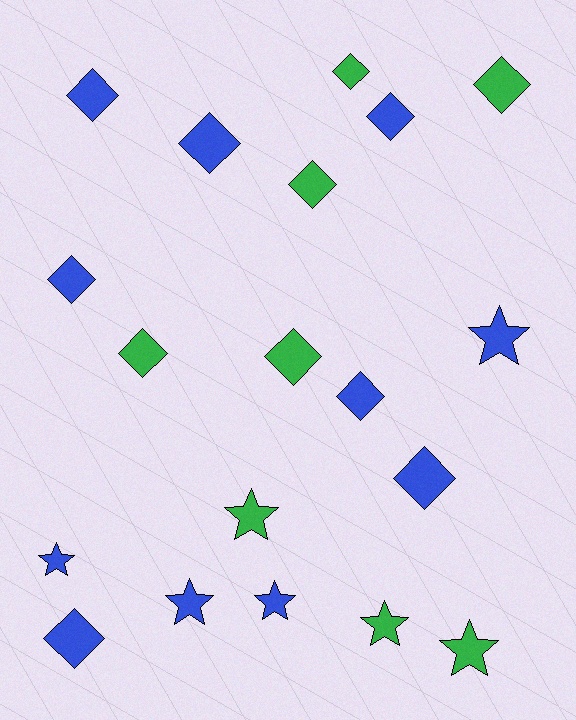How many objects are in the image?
There are 19 objects.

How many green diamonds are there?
There are 5 green diamonds.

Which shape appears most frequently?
Diamond, with 12 objects.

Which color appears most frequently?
Blue, with 11 objects.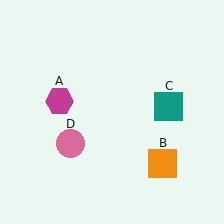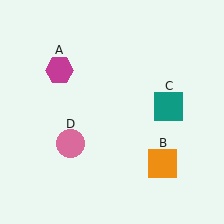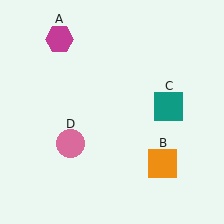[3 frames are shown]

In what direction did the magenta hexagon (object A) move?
The magenta hexagon (object A) moved up.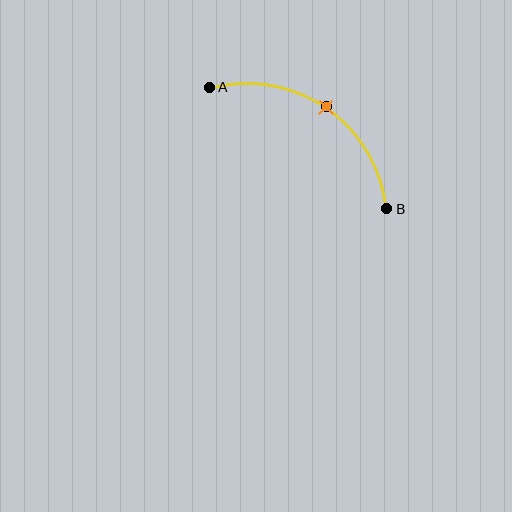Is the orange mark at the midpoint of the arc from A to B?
Yes. The orange mark lies on the arc at equal arc-length from both A and B — it is the arc midpoint.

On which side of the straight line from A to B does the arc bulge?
The arc bulges above and to the right of the straight line connecting A and B.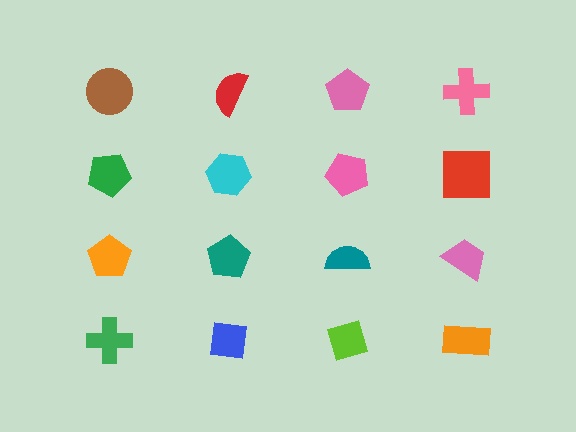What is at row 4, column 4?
An orange rectangle.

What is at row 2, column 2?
A cyan hexagon.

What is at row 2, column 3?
A pink pentagon.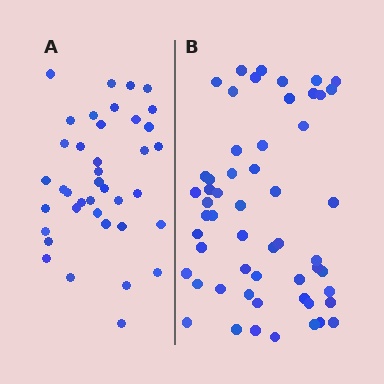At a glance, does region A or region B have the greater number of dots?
Region B (the right region) has more dots.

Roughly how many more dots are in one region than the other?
Region B has approximately 15 more dots than region A.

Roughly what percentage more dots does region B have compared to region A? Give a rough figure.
About 40% more.